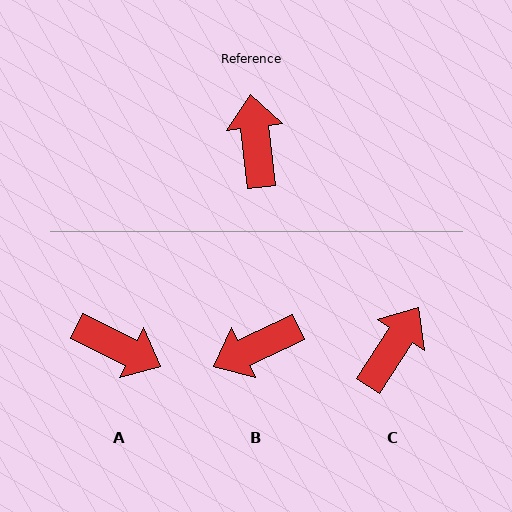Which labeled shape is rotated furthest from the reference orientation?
A, about 123 degrees away.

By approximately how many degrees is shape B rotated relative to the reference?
Approximately 108 degrees counter-clockwise.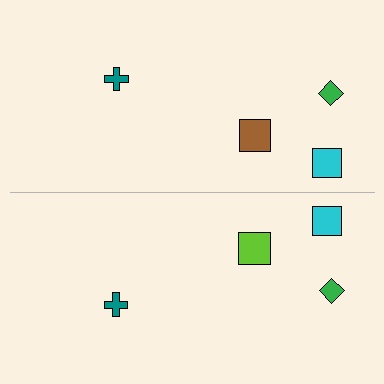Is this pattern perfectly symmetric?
No, the pattern is not perfectly symmetric. The lime square on the bottom side breaks the symmetry — its mirror counterpart is brown.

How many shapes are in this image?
There are 8 shapes in this image.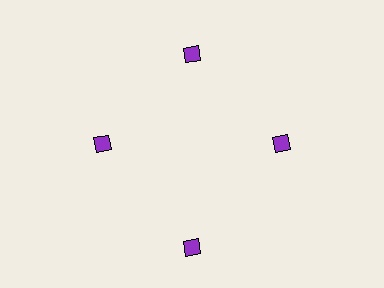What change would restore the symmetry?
The symmetry would be restored by moving it inward, back onto the ring so that all 4 diamonds sit at equal angles and equal distance from the center.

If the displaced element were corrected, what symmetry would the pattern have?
It would have 4-fold rotational symmetry — the pattern would map onto itself every 90 degrees.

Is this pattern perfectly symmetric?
No. The 4 purple diamonds are arranged in a ring, but one element near the 6 o'clock position is pushed outward from the center, breaking the 4-fold rotational symmetry.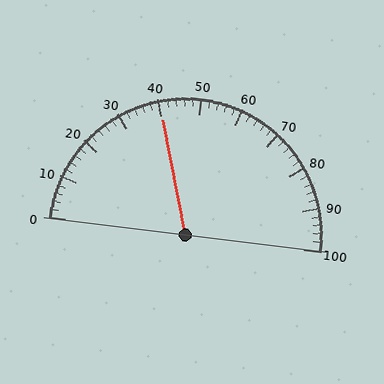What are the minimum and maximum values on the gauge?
The gauge ranges from 0 to 100.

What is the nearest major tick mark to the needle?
The nearest major tick mark is 40.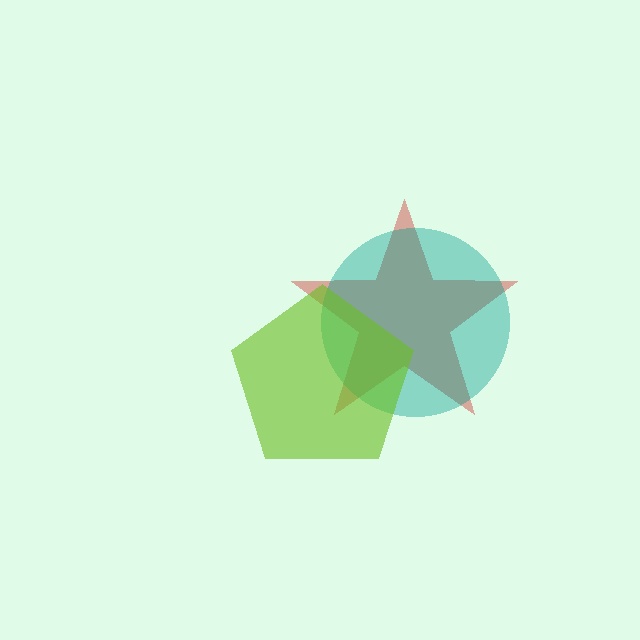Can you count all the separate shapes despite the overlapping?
Yes, there are 3 separate shapes.